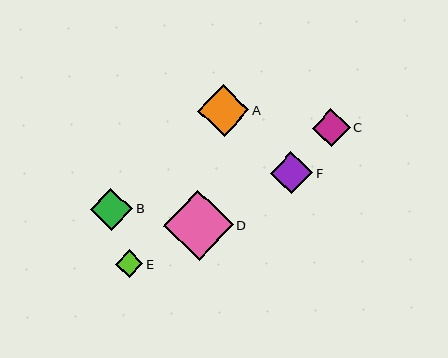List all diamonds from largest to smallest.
From largest to smallest: D, A, B, F, C, E.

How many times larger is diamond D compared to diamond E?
Diamond D is approximately 2.5 times the size of diamond E.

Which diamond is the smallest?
Diamond E is the smallest with a size of approximately 27 pixels.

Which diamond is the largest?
Diamond D is the largest with a size of approximately 70 pixels.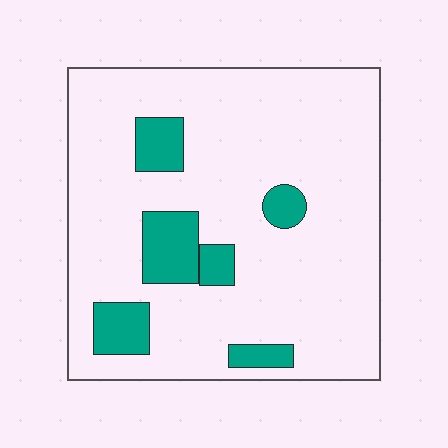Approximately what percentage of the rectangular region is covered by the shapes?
Approximately 15%.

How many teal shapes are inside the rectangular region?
6.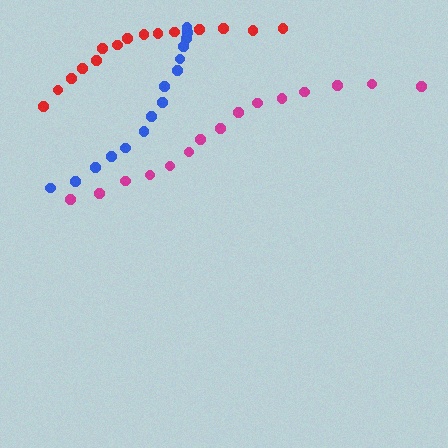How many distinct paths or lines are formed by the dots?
There are 3 distinct paths.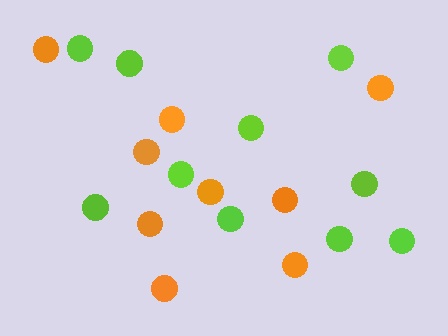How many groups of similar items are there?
There are 2 groups: one group of lime circles (10) and one group of orange circles (9).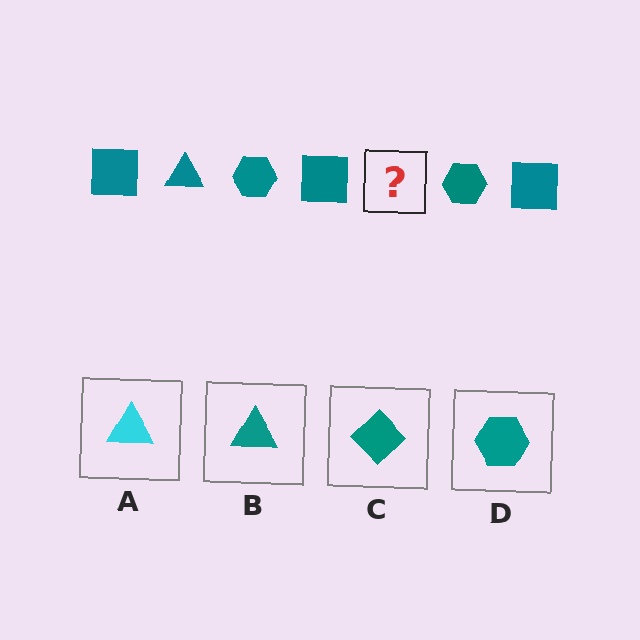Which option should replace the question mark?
Option B.